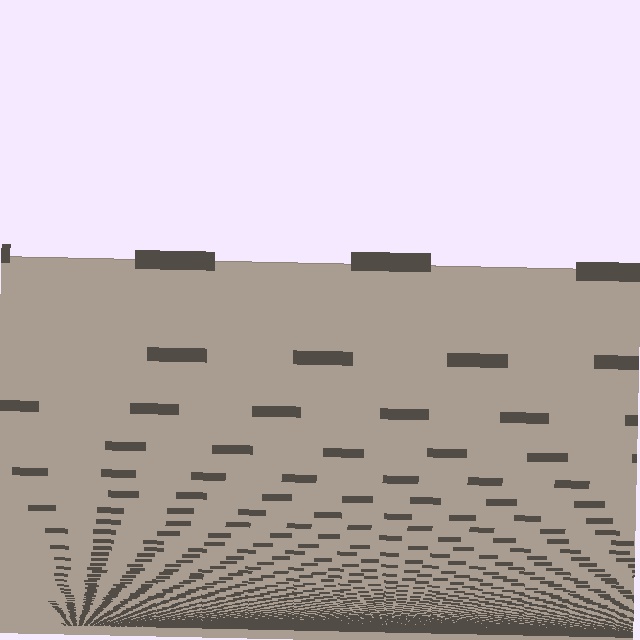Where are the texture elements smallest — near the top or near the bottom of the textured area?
Near the bottom.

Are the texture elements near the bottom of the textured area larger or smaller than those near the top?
Smaller. The gradient is inverted — elements near the bottom are smaller and denser.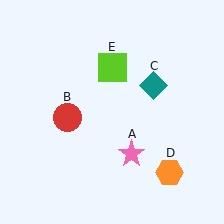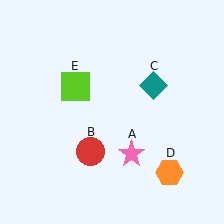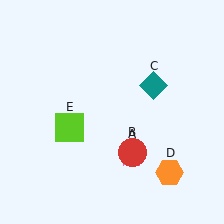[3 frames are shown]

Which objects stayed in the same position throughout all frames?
Pink star (object A) and teal diamond (object C) and orange hexagon (object D) remained stationary.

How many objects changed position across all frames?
2 objects changed position: red circle (object B), lime square (object E).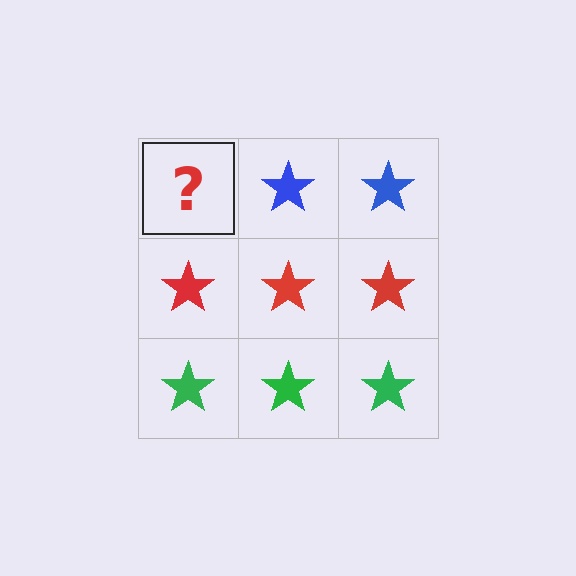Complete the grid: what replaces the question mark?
The question mark should be replaced with a blue star.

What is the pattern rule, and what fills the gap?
The rule is that each row has a consistent color. The gap should be filled with a blue star.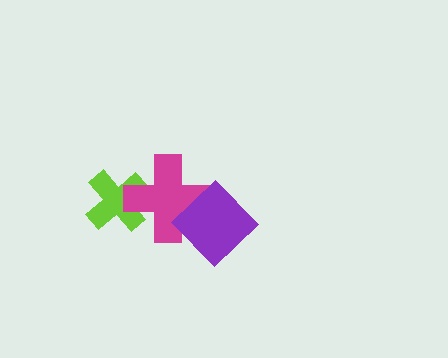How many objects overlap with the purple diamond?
1 object overlaps with the purple diamond.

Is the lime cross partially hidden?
Yes, it is partially covered by another shape.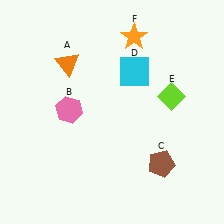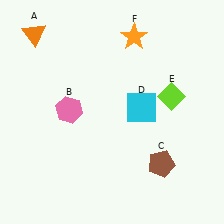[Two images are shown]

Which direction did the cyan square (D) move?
The cyan square (D) moved down.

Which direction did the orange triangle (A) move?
The orange triangle (A) moved left.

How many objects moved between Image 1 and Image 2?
2 objects moved between the two images.